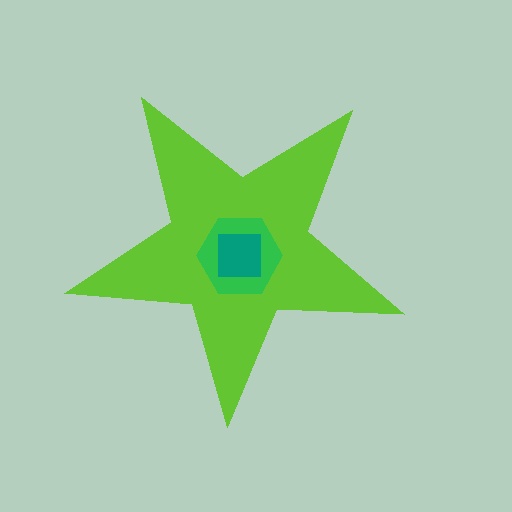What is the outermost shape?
The lime star.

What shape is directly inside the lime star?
The green hexagon.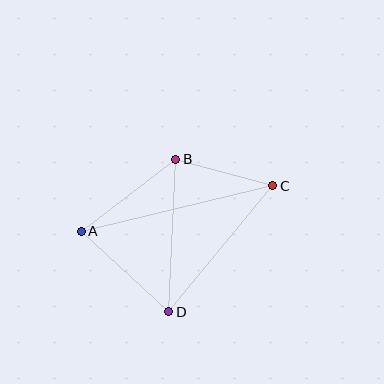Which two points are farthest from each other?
Points A and C are farthest from each other.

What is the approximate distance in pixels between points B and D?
The distance between B and D is approximately 153 pixels.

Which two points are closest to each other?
Points B and C are closest to each other.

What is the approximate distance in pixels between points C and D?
The distance between C and D is approximately 163 pixels.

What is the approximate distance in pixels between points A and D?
The distance between A and D is approximately 119 pixels.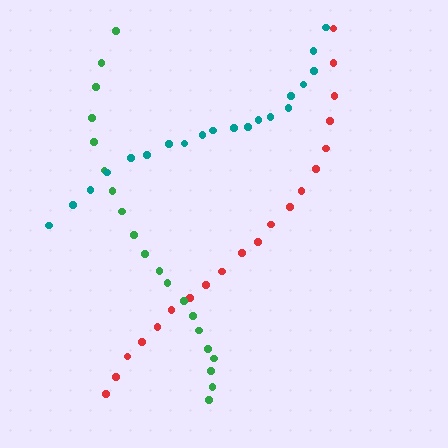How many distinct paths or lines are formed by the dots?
There are 3 distinct paths.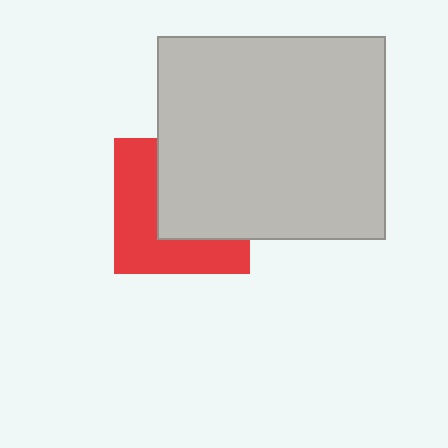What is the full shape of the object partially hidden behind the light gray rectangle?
The partially hidden object is a red square.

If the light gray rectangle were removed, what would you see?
You would see the complete red square.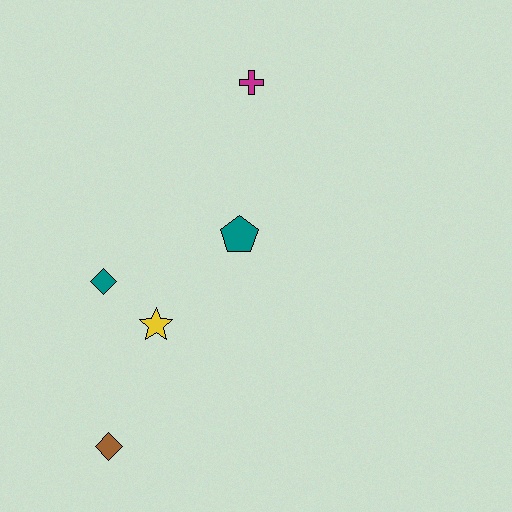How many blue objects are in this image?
There are no blue objects.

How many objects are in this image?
There are 5 objects.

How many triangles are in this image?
There are no triangles.